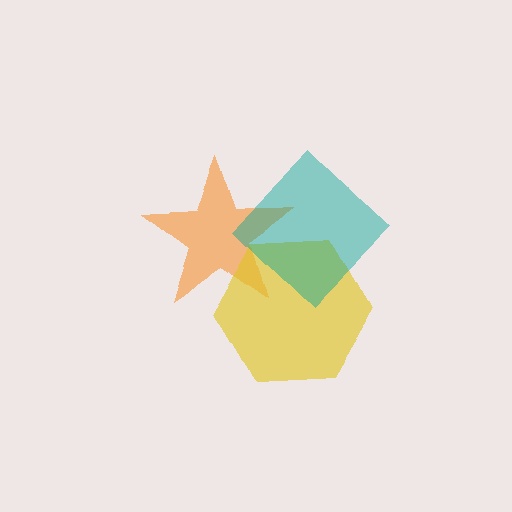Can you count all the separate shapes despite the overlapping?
Yes, there are 3 separate shapes.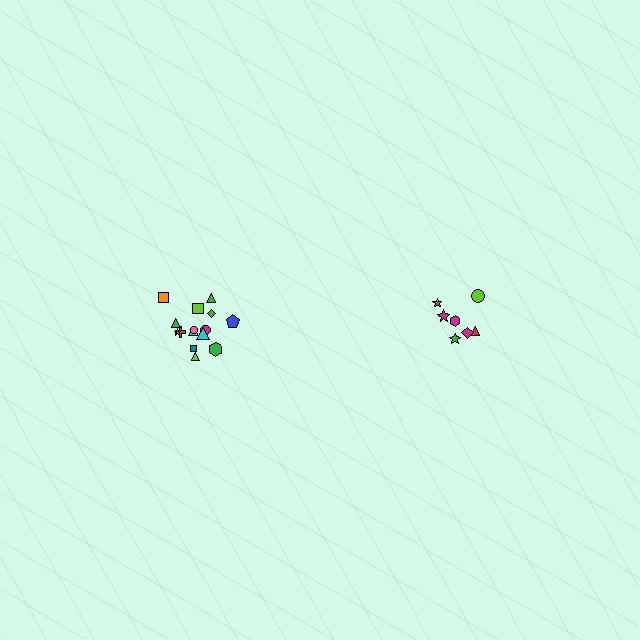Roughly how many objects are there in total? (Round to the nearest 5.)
Roughly 20 objects in total.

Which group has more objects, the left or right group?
The left group.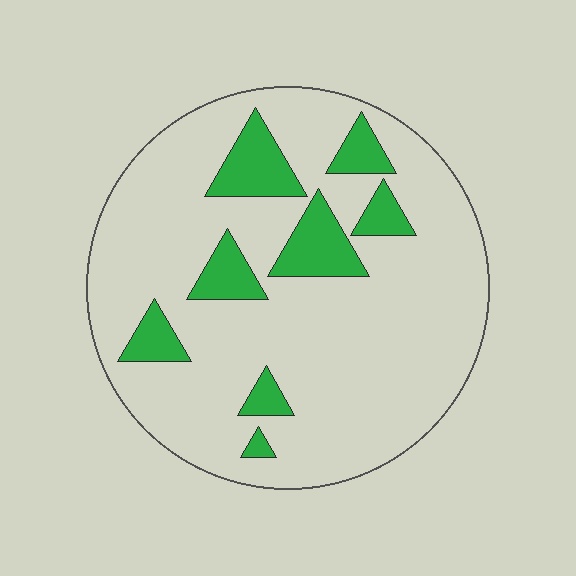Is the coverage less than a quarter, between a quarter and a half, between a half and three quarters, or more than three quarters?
Less than a quarter.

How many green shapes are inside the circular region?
8.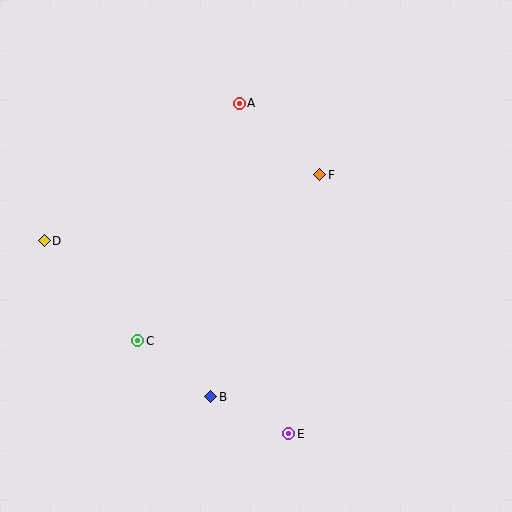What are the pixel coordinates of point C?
Point C is at (138, 341).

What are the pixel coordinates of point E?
Point E is at (289, 434).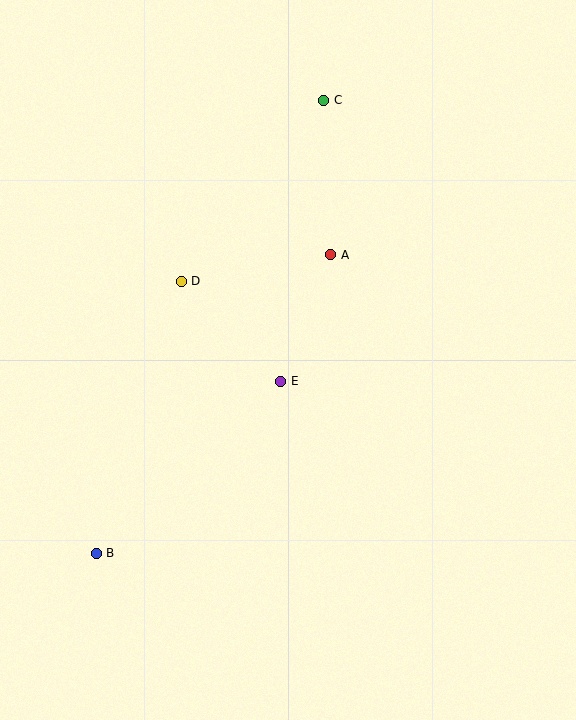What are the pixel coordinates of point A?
Point A is at (331, 255).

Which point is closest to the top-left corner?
Point D is closest to the top-left corner.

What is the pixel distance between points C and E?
The distance between C and E is 284 pixels.